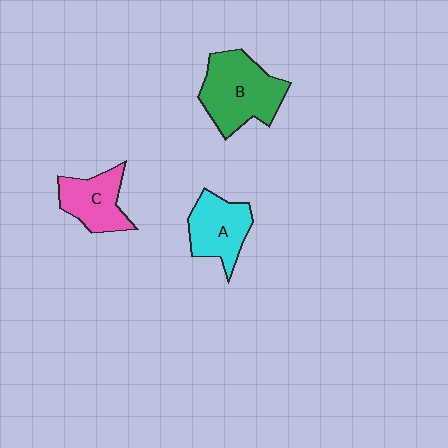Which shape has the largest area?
Shape B (green).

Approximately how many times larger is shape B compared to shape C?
Approximately 1.5 times.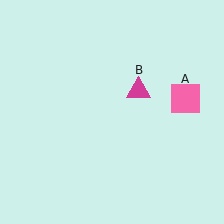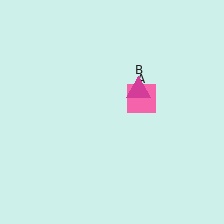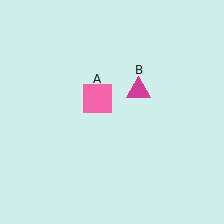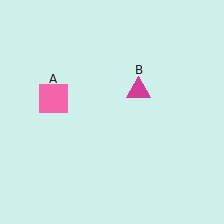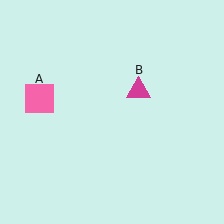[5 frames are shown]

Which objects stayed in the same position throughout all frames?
Magenta triangle (object B) remained stationary.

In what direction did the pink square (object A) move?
The pink square (object A) moved left.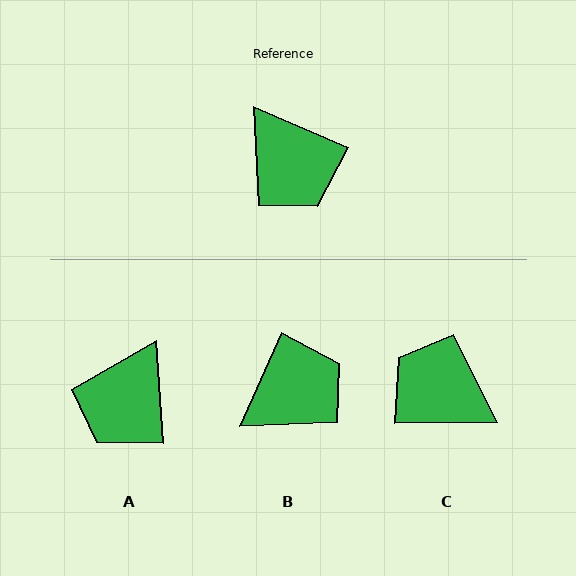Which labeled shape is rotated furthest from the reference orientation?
C, about 156 degrees away.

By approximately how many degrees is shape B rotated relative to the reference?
Approximately 89 degrees counter-clockwise.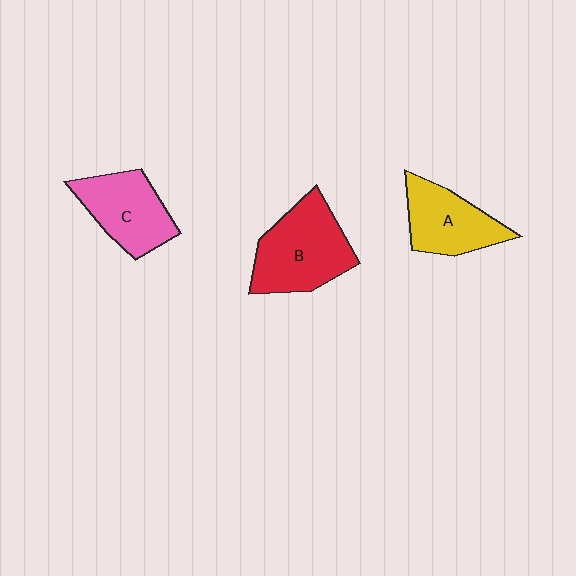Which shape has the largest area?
Shape B (red).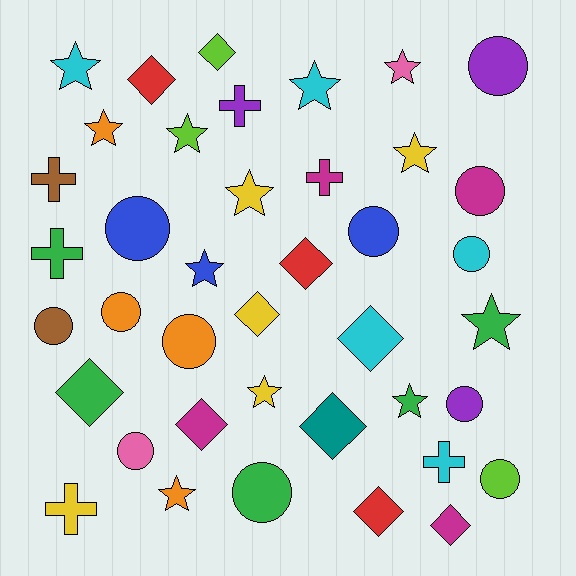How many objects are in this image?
There are 40 objects.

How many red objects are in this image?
There are 3 red objects.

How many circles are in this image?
There are 12 circles.